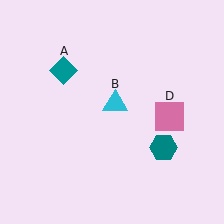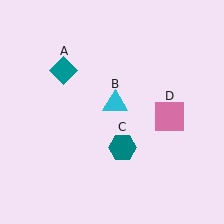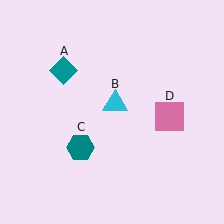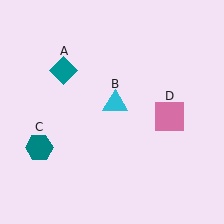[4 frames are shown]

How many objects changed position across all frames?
1 object changed position: teal hexagon (object C).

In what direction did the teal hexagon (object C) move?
The teal hexagon (object C) moved left.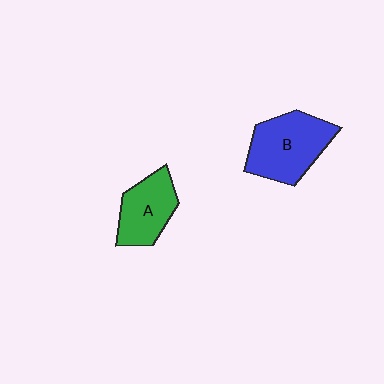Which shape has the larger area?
Shape B (blue).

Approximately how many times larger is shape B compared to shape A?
Approximately 1.4 times.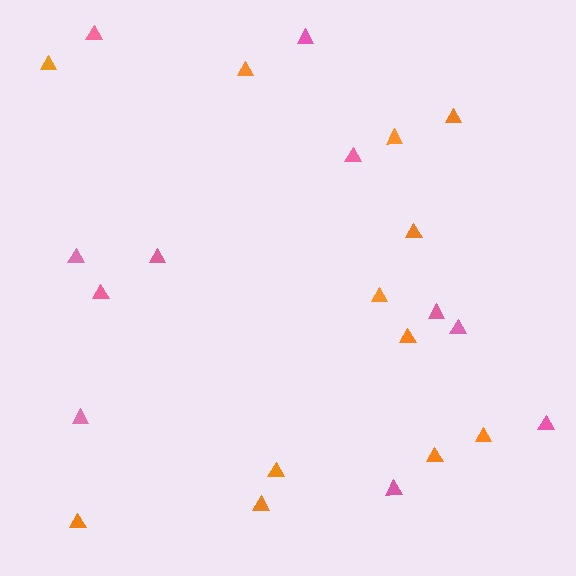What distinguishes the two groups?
There are 2 groups: one group of pink triangles (11) and one group of orange triangles (12).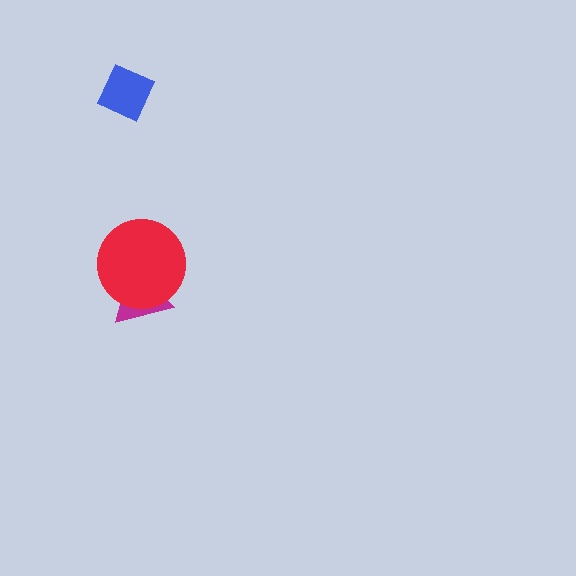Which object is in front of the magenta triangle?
The red circle is in front of the magenta triangle.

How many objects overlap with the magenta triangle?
1 object overlaps with the magenta triangle.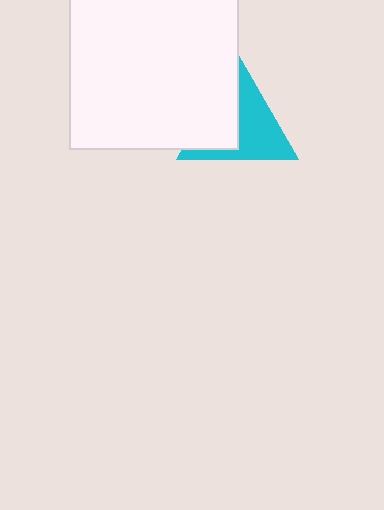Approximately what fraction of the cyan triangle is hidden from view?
Roughly 44% of the cyan triangle is hidden behind the white rectangle.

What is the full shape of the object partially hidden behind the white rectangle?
The partially hidden object is a cyan triangle.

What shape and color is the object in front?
The object in front is a white rectangle.